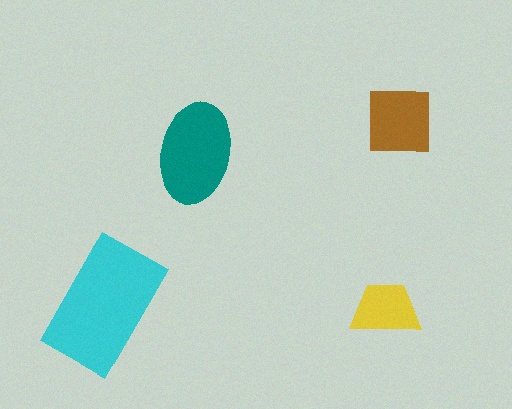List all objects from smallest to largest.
The yellow trapezoid, the brown square, the teal ellipse, the cyan rectangle.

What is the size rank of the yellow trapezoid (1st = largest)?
4th.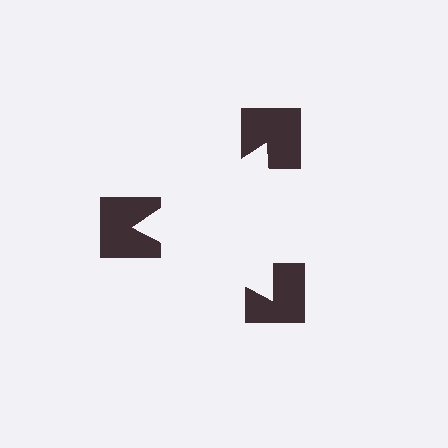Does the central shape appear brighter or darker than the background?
It typically appears slightly brighter than the background, even though no actual brightness change is drawn.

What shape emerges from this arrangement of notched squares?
An illusory triangle — its edges are inferred from the aligned wedge cuts in the notched squares, not physically drawn.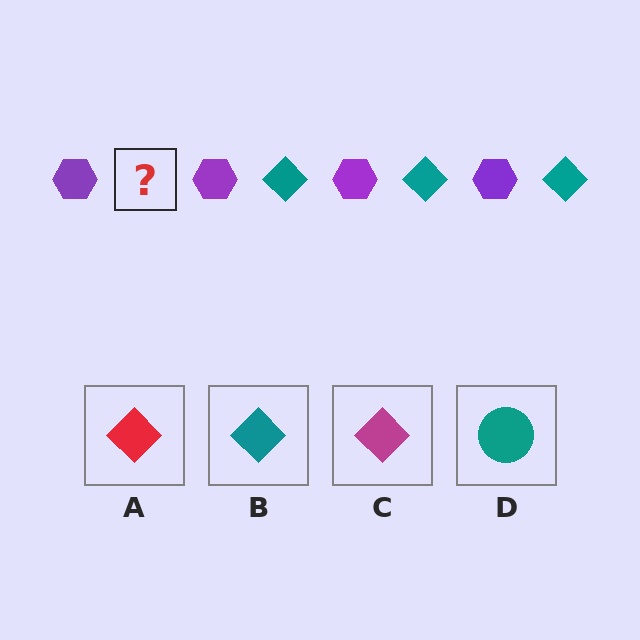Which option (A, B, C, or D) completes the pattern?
B.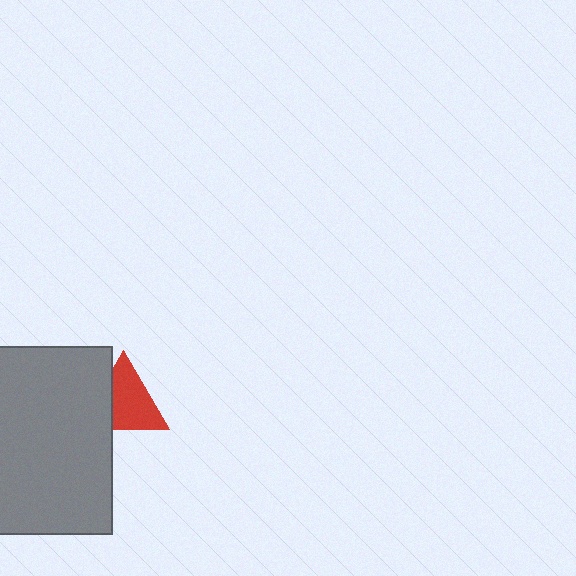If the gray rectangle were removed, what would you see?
You would see the complete red triangle.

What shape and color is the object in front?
The object in front is a gray rectangle.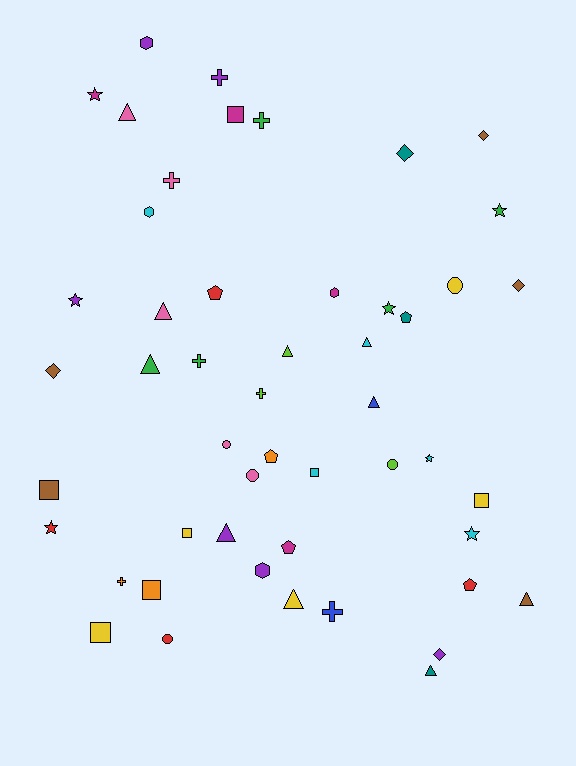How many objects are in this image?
There are 50 objects.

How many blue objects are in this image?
There are 2 blue objects.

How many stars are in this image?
There are 7 stars.